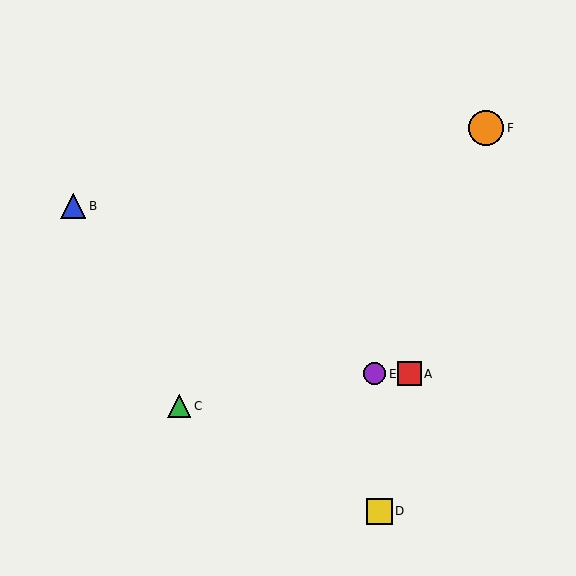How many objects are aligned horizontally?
2 objects (A, E) are aligned horizontally.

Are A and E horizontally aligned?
Yes, both are at y≈374.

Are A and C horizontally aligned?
No, A is at y≈374 and C is at y≈406.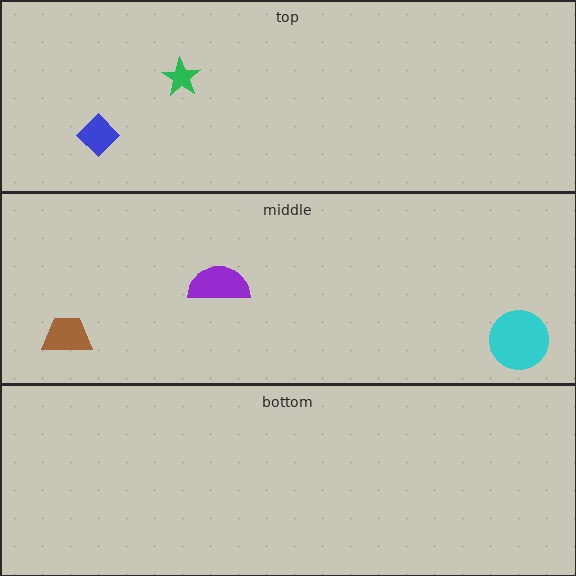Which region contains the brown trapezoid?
The middle region.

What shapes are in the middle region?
The purple semicircle, the brown trapezoid, the cyan circle.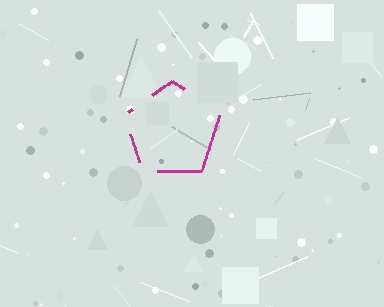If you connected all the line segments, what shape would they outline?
They would outline a pentagon.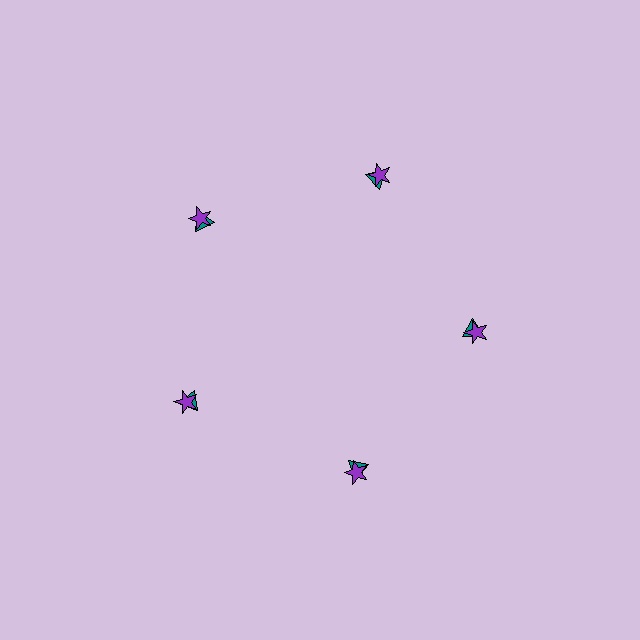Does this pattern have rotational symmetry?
Yes, this pattern has 5-fold rotational symmetry. It looks the same after rotating 72 degrees around the center.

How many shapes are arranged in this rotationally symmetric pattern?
There are 10 shapes, arranged in 5 groups of 2.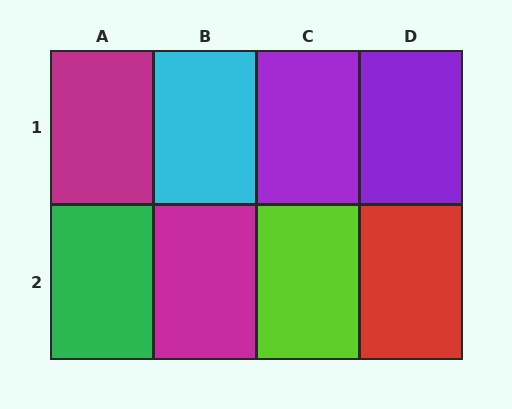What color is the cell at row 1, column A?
Magenta.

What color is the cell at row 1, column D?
Purple.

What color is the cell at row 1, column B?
Cyan.